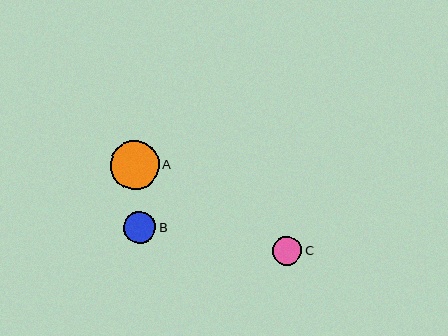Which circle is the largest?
Circle A is the largest with a size of approximately 49 pixels.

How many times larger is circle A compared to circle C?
Circle A is approximately 1.7 times the size of circle C.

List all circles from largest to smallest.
From largest to smallest: A, B, C.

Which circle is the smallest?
Circle C is the smallest with a size of approximately 29 pixels.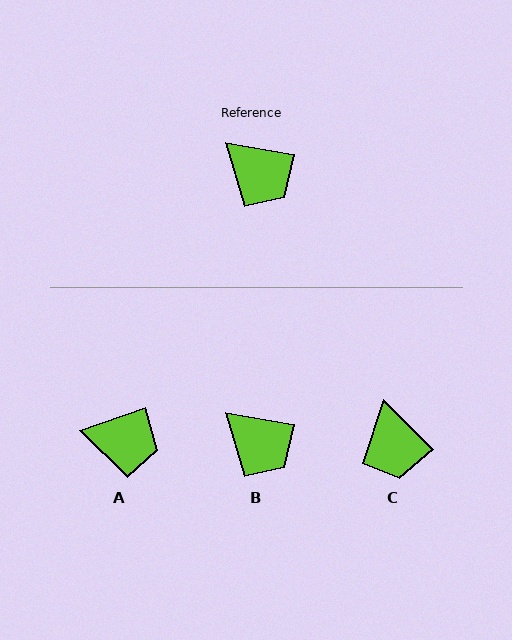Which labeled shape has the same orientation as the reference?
B.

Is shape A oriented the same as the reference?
No, it is off by about 29 degrees.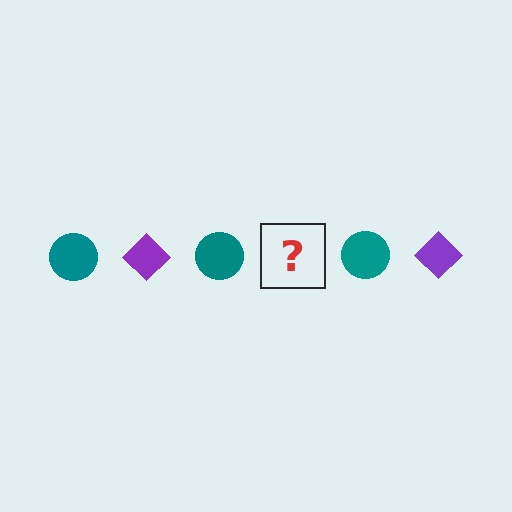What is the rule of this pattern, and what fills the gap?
The rule is that the pattern alternates between teal circle and purple diamond. The gap should be filled with a purple diamond.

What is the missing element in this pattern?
The missing element is a purple diamond.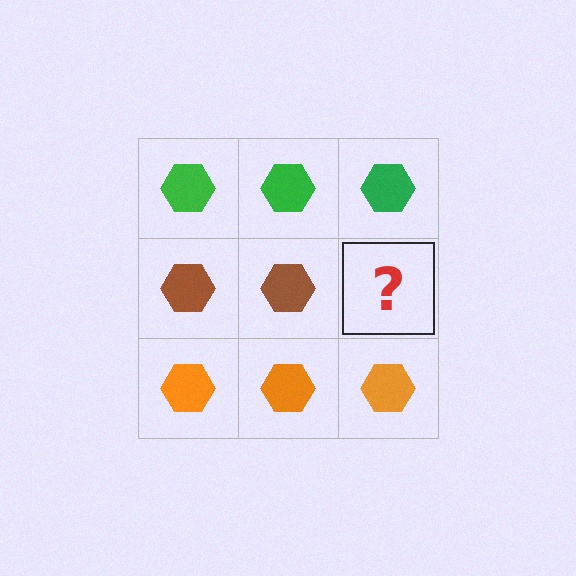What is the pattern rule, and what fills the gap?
The rule is that each row has a consistent color. The gap should be filled with a brown hexagon.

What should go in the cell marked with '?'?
The missing cell should contain a brown hexagon.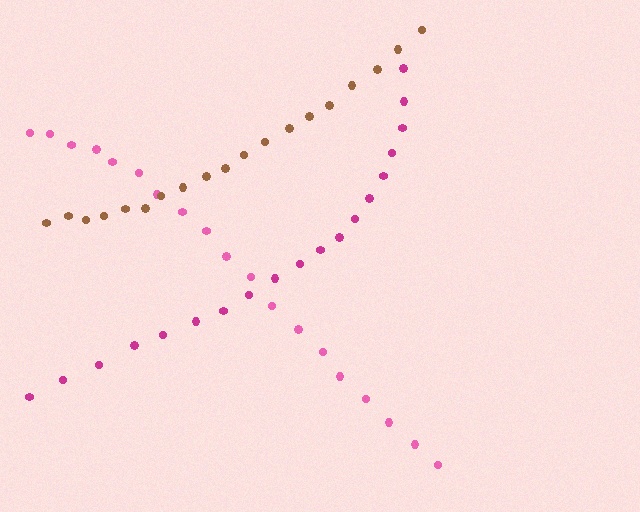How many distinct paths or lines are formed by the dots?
There are 3 distinct paths.